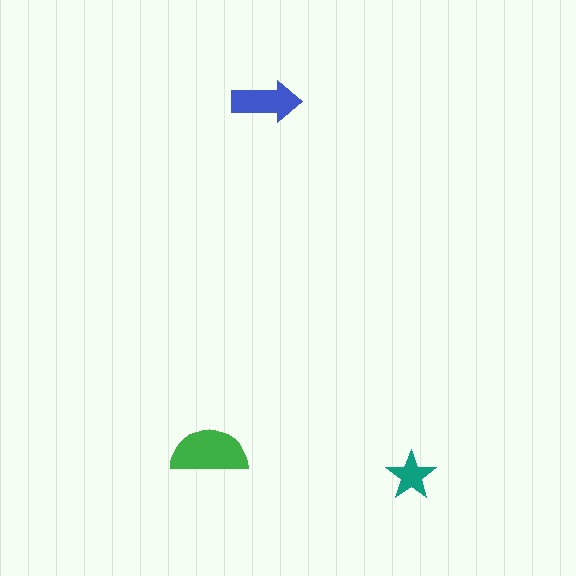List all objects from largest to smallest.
The green semicircle, the blue arrow, the teal star.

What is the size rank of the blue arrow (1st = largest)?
2nd.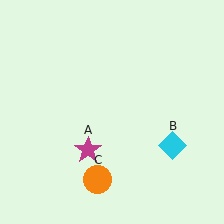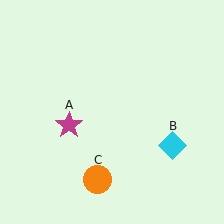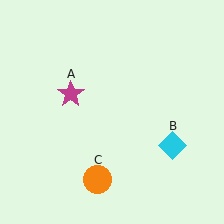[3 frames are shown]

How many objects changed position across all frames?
1 object changed position: magenta star (object A).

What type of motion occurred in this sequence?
The magenta star (object A) rotated clockwise around the center of the scene.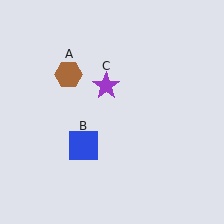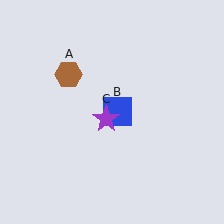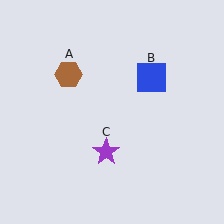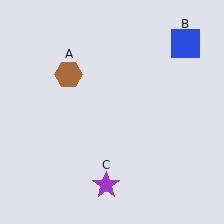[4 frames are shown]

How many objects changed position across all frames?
2 objects changed position: blue square (object B), purple star (object C).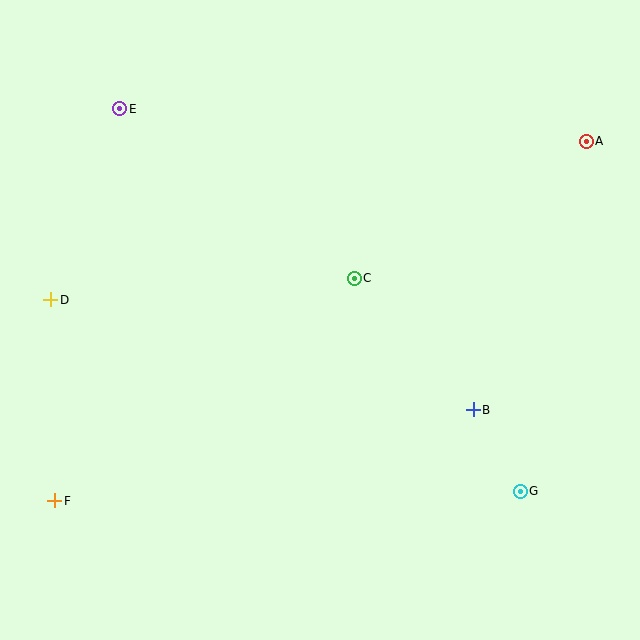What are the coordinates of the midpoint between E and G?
The midpoint between E and G is at (320, 300).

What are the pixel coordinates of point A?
Point A is at (586, 141).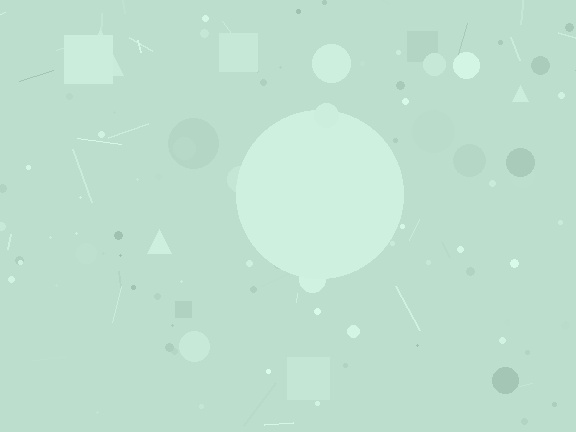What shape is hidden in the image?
A circle is hidden in the image.